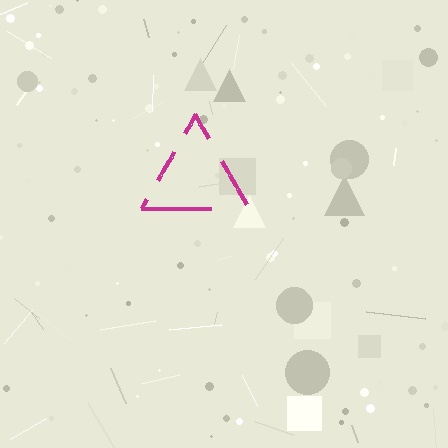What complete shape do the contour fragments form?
The contour fragments form a triangle.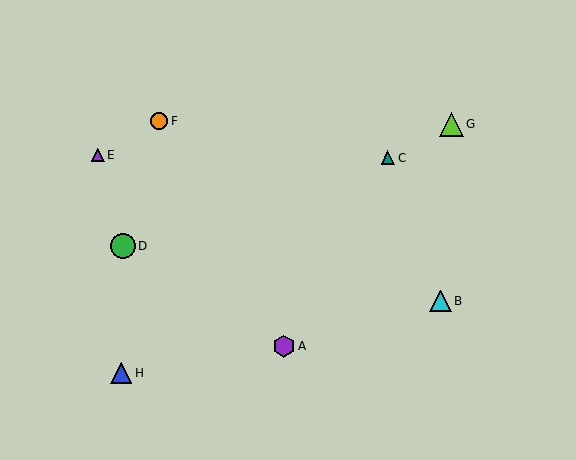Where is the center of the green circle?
The center of the green circle is at (123, 246).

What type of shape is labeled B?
Shape B is a cyan triangle.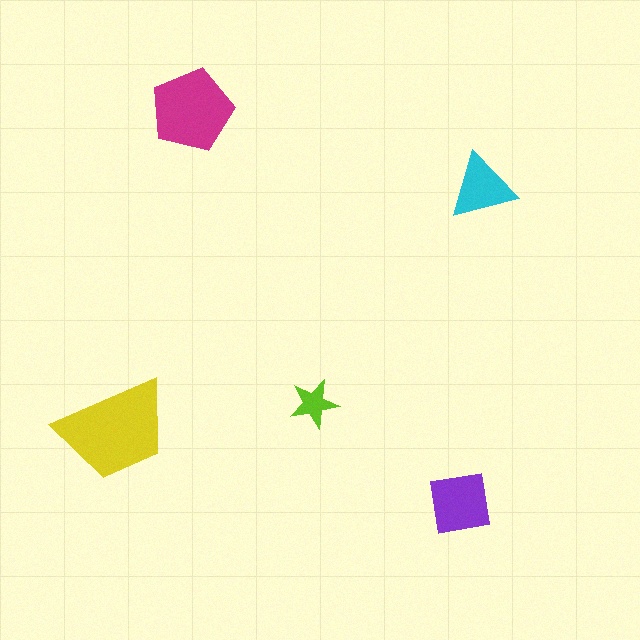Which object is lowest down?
The purple square is bottommost.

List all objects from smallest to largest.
The lime star, the cyan triangle, the purple square, the magenta pentagon, the yellow trapezoid.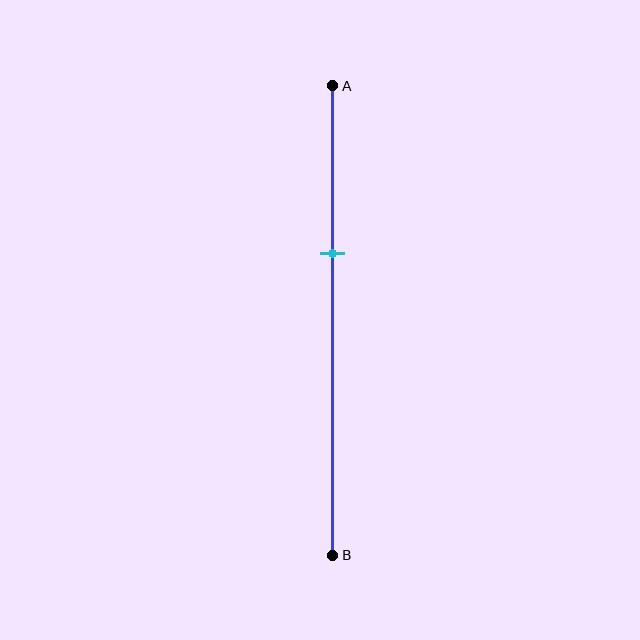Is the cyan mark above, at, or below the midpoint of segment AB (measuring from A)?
The cyan mark is above the midpoint of segment AB.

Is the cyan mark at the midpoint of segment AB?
No, the mark is at about 35% from A, not at the 50% midpoint.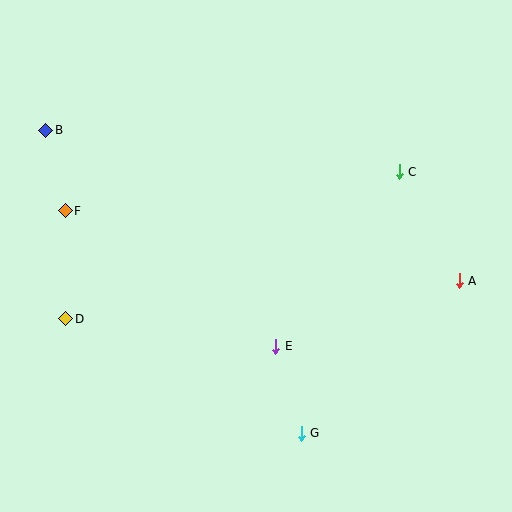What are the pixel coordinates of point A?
Point A is at (459, 281).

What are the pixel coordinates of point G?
Point G is at (301, 433).